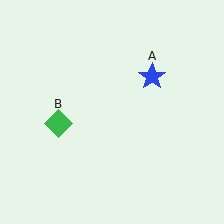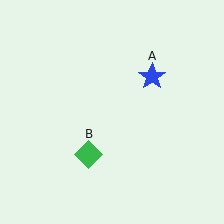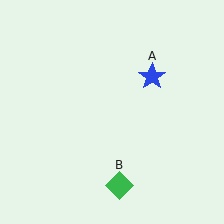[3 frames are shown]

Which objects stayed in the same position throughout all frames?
Blue star (object A) remained stationary.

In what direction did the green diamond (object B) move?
The green diamond (object B) moved down and to the right.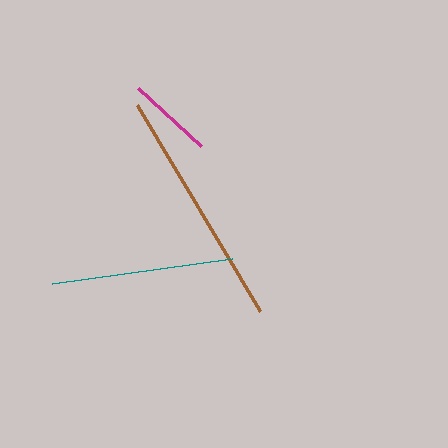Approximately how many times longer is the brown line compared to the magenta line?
The brown line is approximately 2.8 times the length of the magenta line.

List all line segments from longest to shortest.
From longest to shortest: brown, teal, magenta.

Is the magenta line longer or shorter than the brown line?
The brown line is longer than the magenta line.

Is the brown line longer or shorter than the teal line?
The brown line is longer than the teal line.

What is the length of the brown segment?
The brown segment is approximately 240 pixels long.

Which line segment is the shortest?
The magenta line is the shortest at approximately 86 pixels.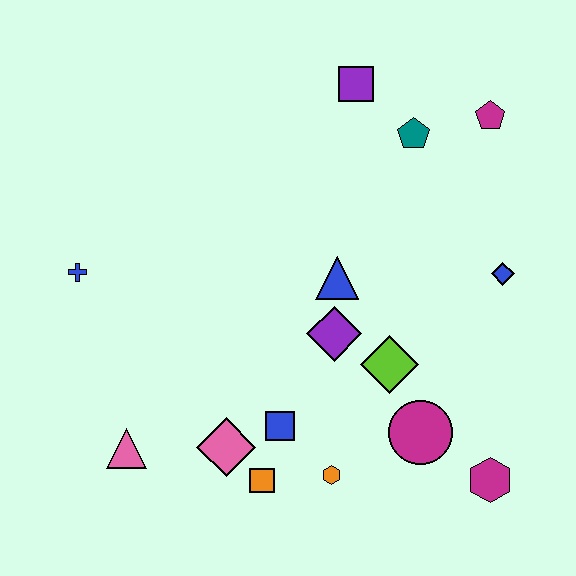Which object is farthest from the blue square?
The magenta pentagon is farthest from the blue square.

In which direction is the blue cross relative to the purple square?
The blue cross is to the left of the purple square.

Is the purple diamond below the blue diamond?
Yes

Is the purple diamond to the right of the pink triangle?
Yes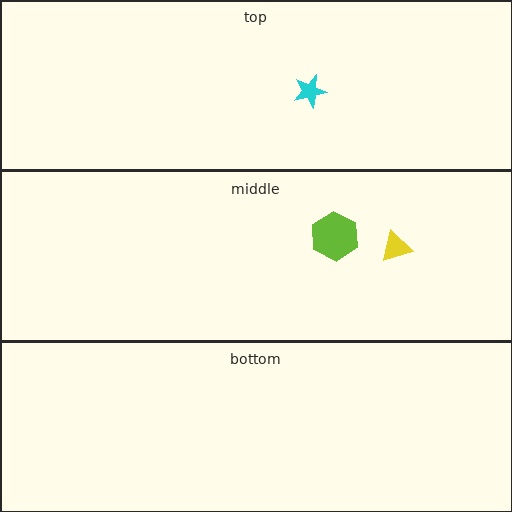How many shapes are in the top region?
1.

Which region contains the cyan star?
The top region.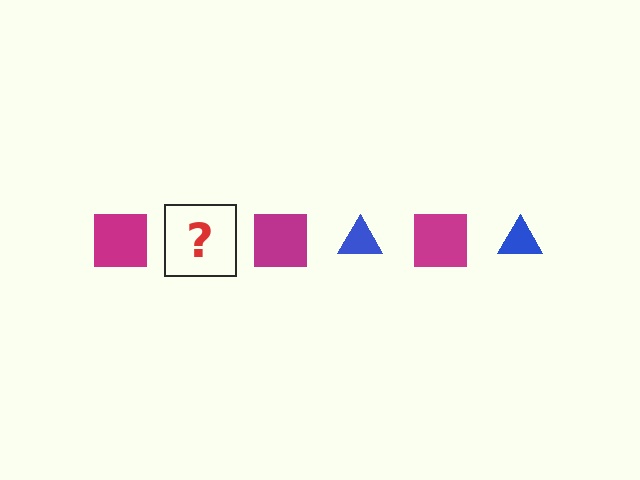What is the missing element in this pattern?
The missing element is a blue triangle.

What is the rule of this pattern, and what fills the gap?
The rule is that the pattern alternates between magenta square and blue triangle. The gap should be filled with a blue triangle.